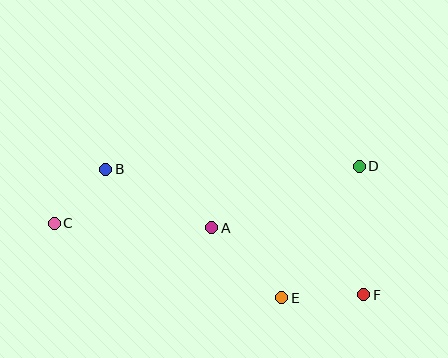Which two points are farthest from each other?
Points C and F are farthest from each other.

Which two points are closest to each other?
Points B and C are closest to each other.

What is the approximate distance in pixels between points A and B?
The distance between A and B is approximately 121 pixels.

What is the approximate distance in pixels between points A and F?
The distance between A and F is approximately 166 pixels.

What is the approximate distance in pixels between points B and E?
The distance between B and E is approximately 218 pixels.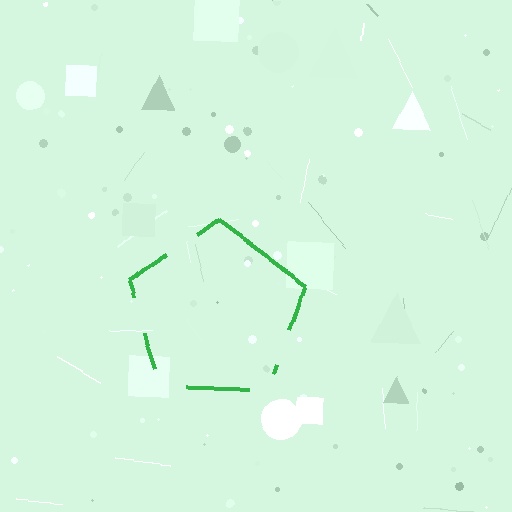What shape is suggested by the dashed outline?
The dashed outline suggests a pentagon.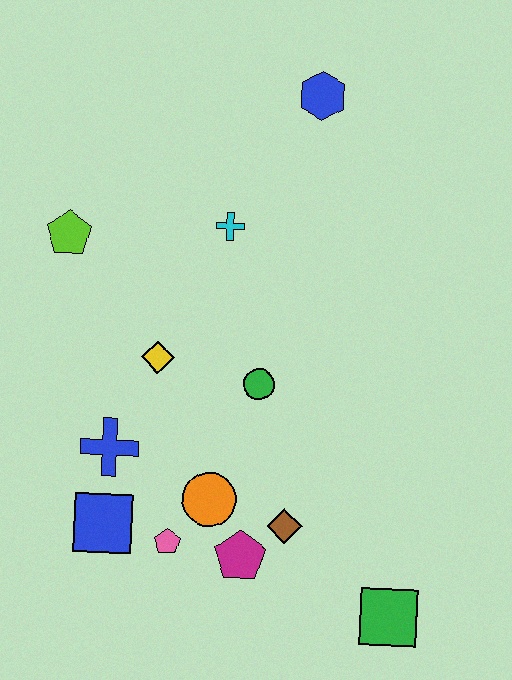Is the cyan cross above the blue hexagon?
No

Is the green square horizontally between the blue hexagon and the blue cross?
No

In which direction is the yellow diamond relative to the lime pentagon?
The yellow diamond is below the lime pentagon.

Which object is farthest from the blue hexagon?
The green square is farthest from the blue hexagon.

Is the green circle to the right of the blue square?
Yes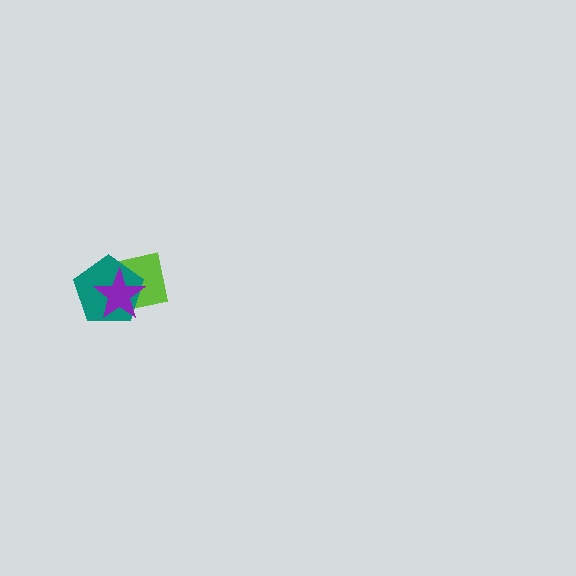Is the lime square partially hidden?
Yes, it is partially covered by another shape.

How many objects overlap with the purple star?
2 objects overlap with the purple star.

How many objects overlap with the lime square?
2 objects overlap with the lime square.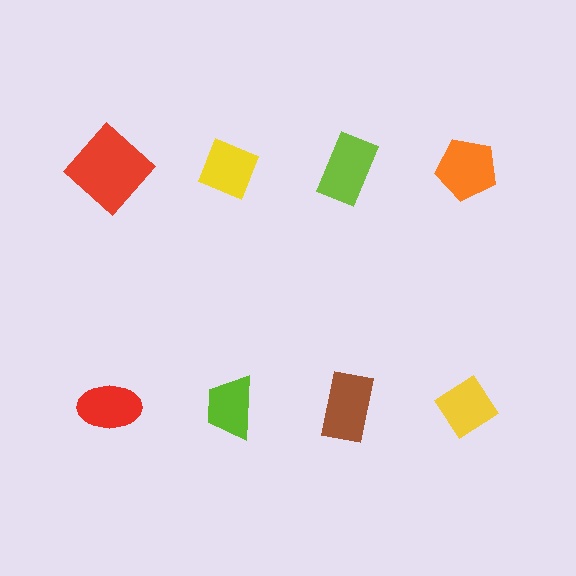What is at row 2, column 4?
A yellow diamond.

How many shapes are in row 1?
4 shapes.